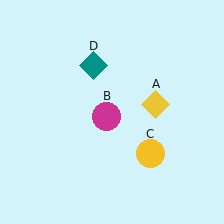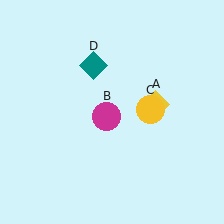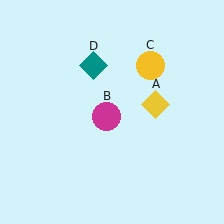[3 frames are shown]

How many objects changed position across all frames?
1 object changed position: yellow circle (object C).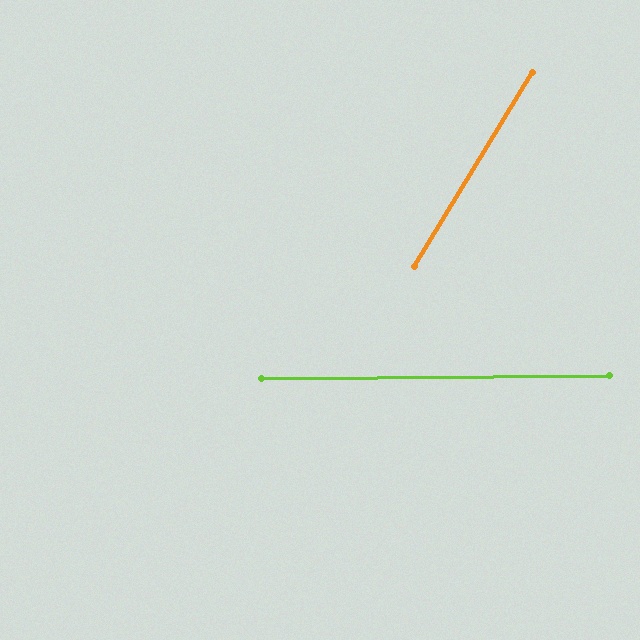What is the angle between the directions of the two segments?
Approximately 58 degrees.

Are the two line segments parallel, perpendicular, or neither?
Neither parallel nor perpendicular — they differ by about 58°.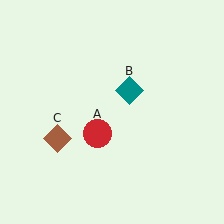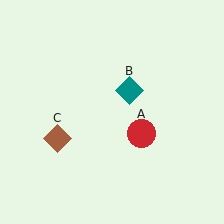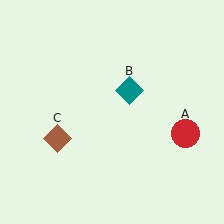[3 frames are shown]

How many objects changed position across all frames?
1 object changed position: red circle (object A).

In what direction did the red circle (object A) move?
The red circle (object A) moved right.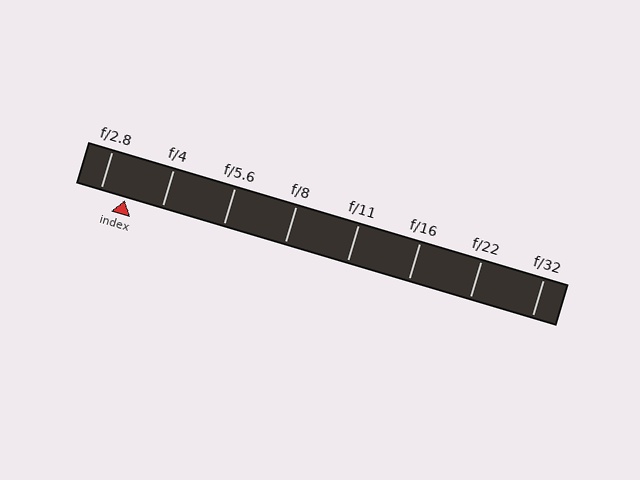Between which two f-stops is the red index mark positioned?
The index mark is between f/2.8 and f/4.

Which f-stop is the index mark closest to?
The index mark is closest to f/2.8.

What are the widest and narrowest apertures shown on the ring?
The widest aperture shown is f/2.8 and the narrowest is f/32.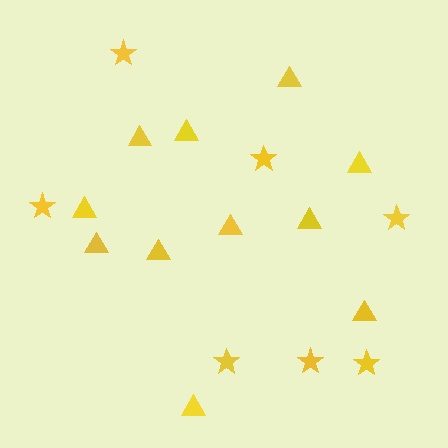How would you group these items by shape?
There are 2 groups: one group of stars (7) and one group of triangles (11).